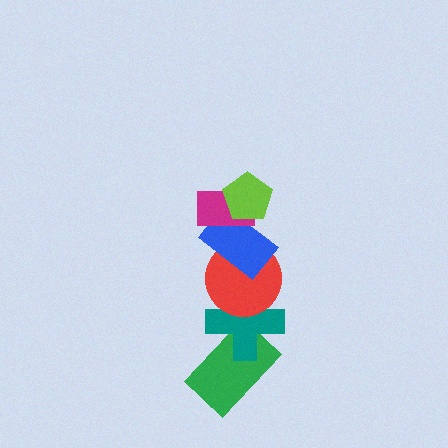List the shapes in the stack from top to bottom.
From top to bottom: the lime pentagon, the magenta rectangle, the blue rectangle, the red circle, the teal cross, the green rectangle.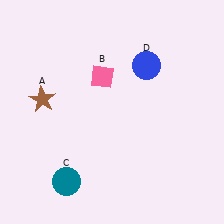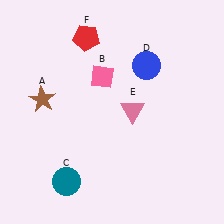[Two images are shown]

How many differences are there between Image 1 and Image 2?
There are 2 differences between the two images.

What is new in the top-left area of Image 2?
A red pentagon (F) was added in the top-left area of Image 2.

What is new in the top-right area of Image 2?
A pink triangle (E) was added in the top-right area of Image 2.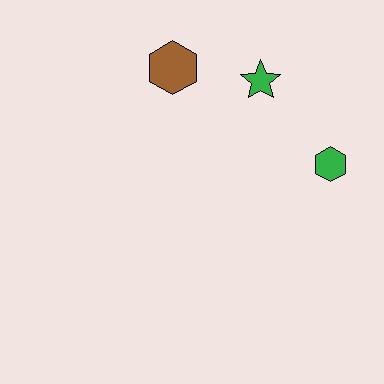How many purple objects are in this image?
There are no purple objects.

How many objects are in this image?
There are 3 objects.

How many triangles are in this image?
There are no triangles.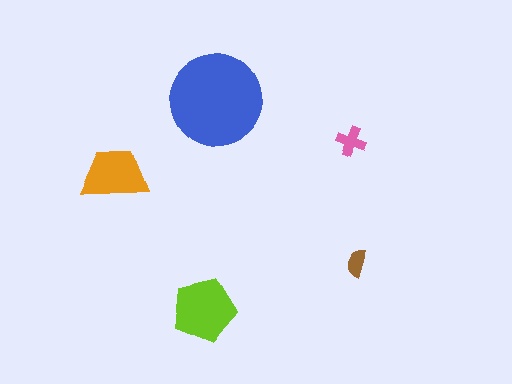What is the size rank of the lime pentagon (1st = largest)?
2nd.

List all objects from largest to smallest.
The blue circle, the lime pentagon, the orange trapezoid, the pink cross, the brown semicircle.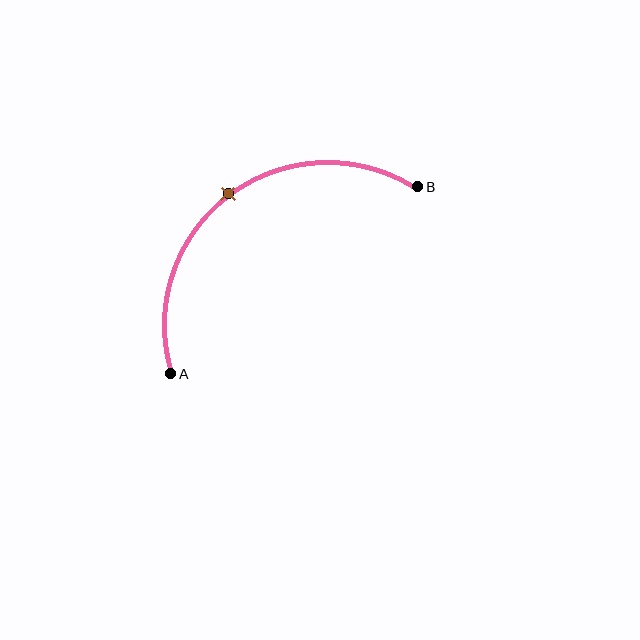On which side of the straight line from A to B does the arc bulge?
The arc bulges above and to the left of the straight line connecting A and B.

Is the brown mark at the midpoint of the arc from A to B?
Yes. The brown mark lies on the arc at equal arc-length from both A and B — it is the arc midpoint.